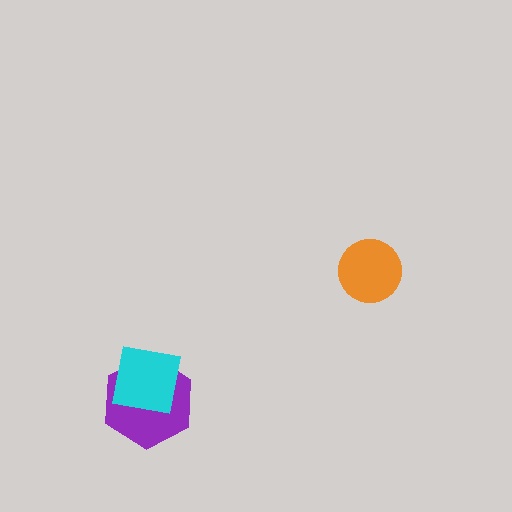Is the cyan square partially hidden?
No, no other shape covers it.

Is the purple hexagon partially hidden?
Yes, it is partially covered by another shape.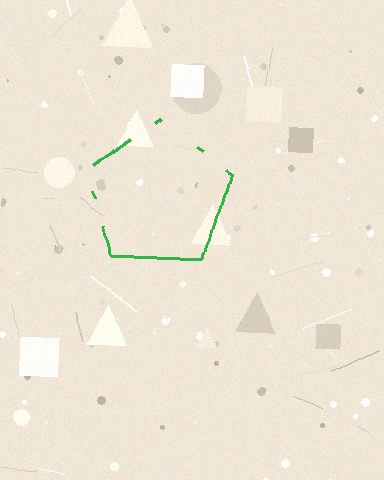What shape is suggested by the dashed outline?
The dashed outline suggests a pentagon.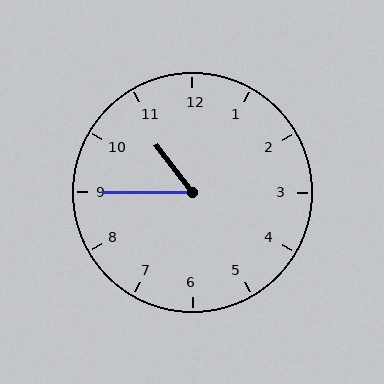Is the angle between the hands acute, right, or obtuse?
It is acute.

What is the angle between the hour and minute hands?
Approximately 52 degrees.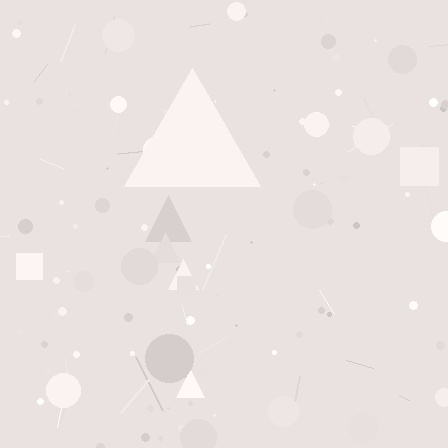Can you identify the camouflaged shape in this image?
The camouflaged shape is a triangle.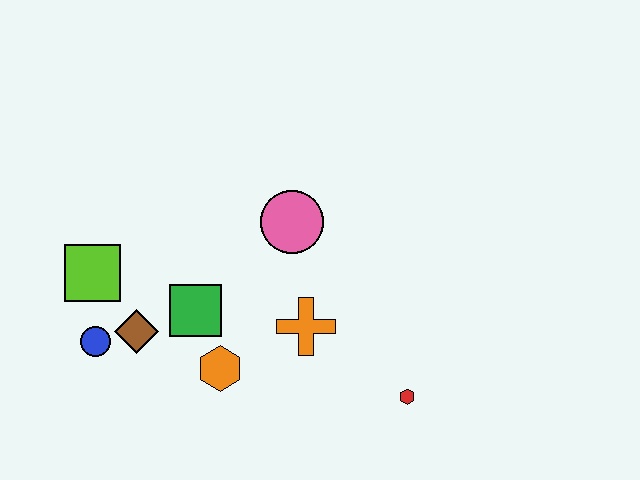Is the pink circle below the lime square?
No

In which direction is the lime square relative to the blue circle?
The lime square is above the blue circle.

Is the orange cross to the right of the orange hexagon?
Yes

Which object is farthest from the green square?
The red hexagon is farthest from the green square.